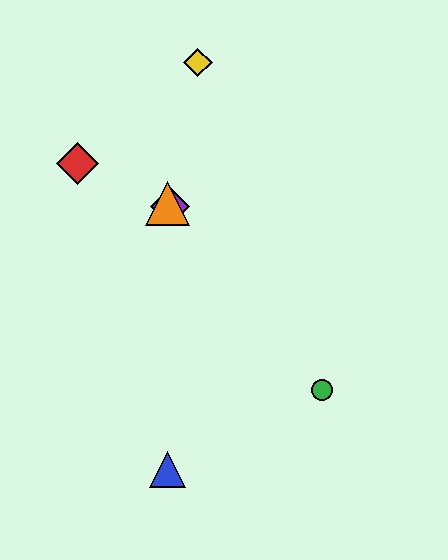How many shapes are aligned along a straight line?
3 shapes (the green circle, the purple diamond, the orange triangle) are aligned along a straight line.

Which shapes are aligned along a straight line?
The green circle, the purple diamond, the orange triangle are aligned along a straight line.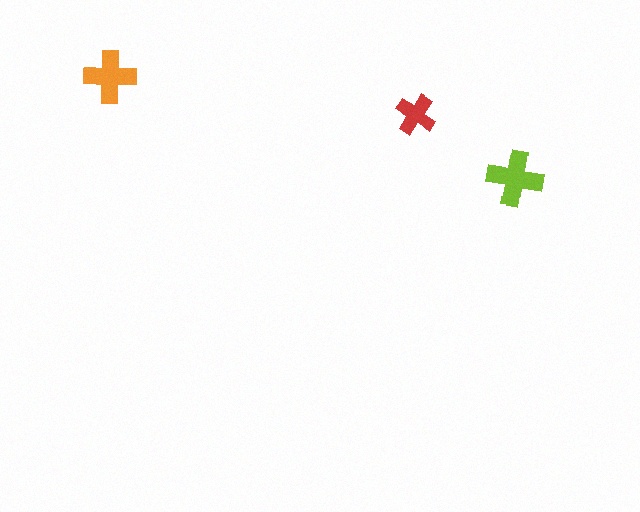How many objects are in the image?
There are 3 objects in the image.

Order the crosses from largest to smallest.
the lime one, the orange one, the red one.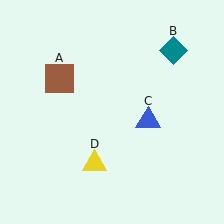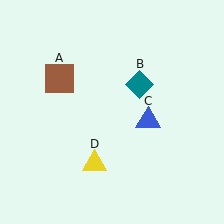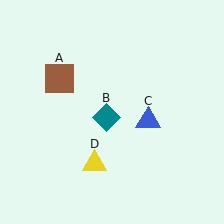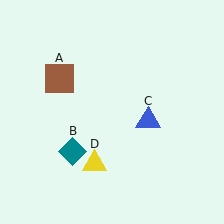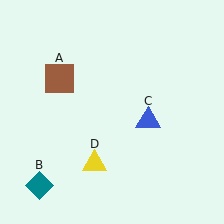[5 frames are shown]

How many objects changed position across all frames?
1 object changed position: teal diamond (object B).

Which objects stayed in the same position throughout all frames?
Brown square (object A) and blue triangle (object C) and yellow triangle (object D) remained stationary.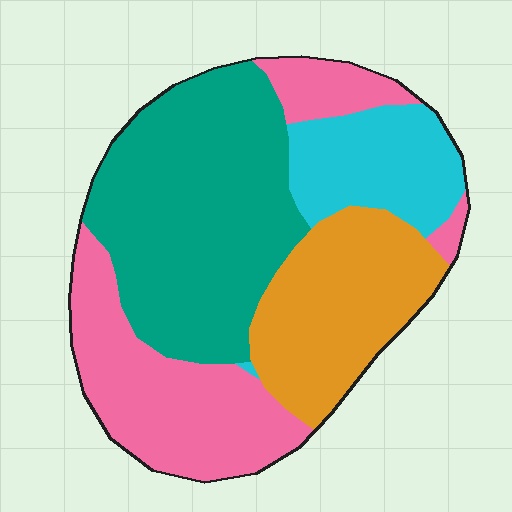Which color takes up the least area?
Cyan, at roughly 15%.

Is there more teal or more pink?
Teal.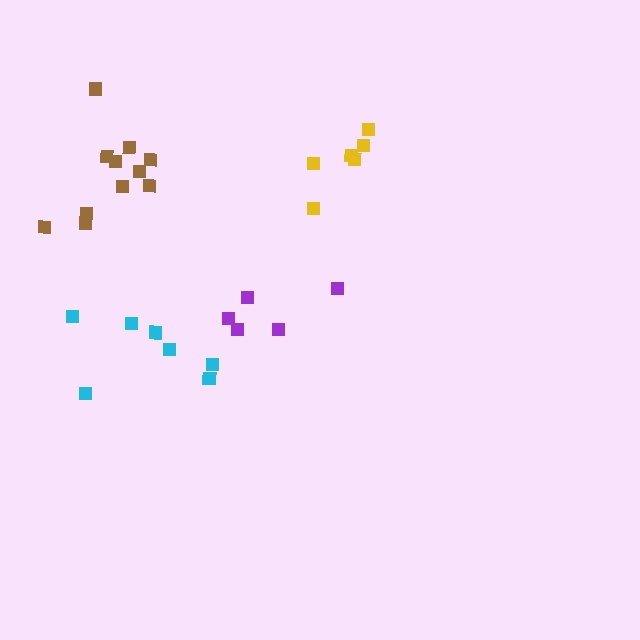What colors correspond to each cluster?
The clusters are colored: purple, brown, yellow, cyan.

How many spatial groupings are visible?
There are 4 spatial groupings.